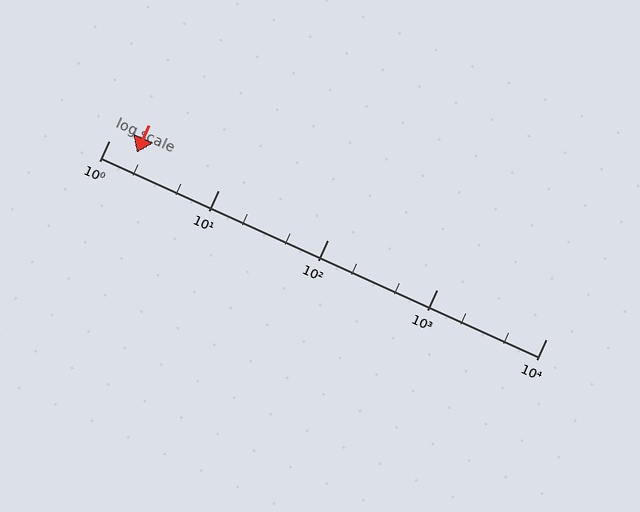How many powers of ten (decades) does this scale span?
The scale spans 4 decades, from 1 to 10000.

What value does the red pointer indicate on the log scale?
The pointer indicates approximately 1.8.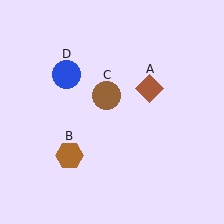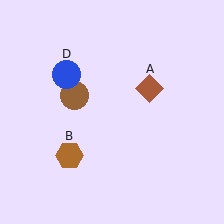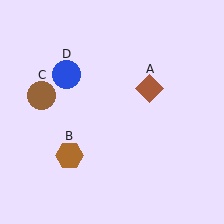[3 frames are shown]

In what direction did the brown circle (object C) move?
The brown circle (object C) moved left.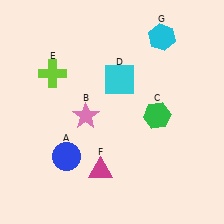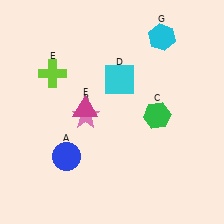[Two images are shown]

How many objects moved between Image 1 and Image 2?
1 object moved between the two images.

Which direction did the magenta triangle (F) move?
The magenta triangle (F) moved up.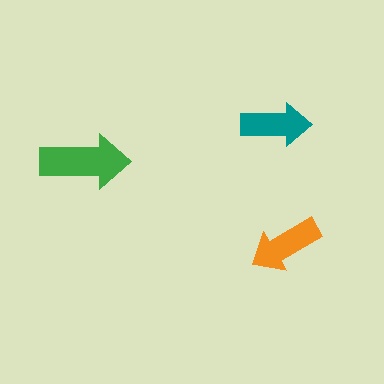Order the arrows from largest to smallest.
the green one, the orange one, the teal one.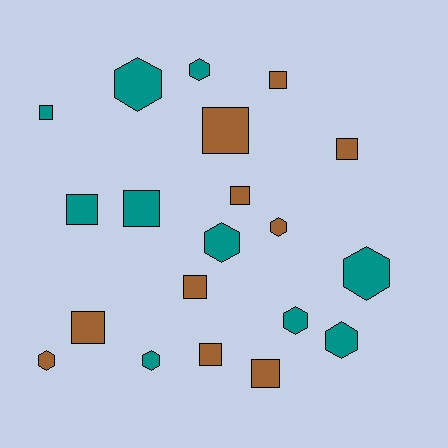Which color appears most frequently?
Brown, with 10 objects.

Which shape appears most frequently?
Square, with 11 objects.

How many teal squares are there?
There are 3 teal squares.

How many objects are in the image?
There are 20 objects.